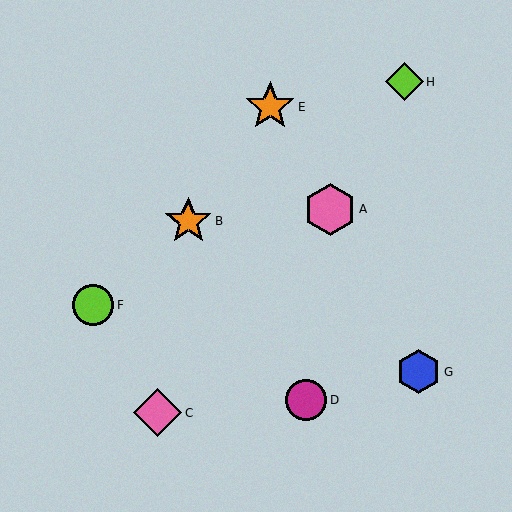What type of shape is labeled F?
Shape F is a lime circle.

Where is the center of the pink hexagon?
The center of the pink hexagon is at (330, 209).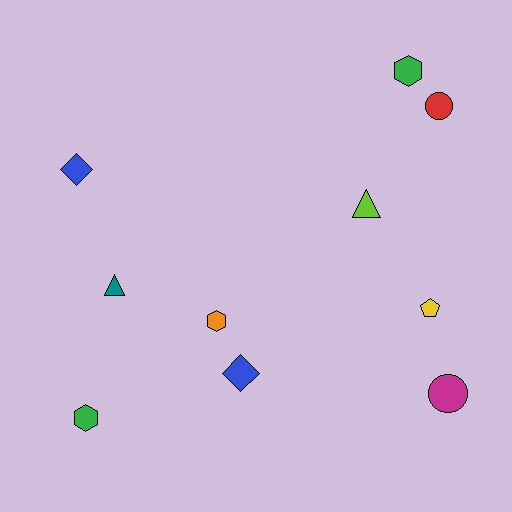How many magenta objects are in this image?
There is 1 magenta object.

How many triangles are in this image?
There are 2 triangles.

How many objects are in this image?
There are 10 objects.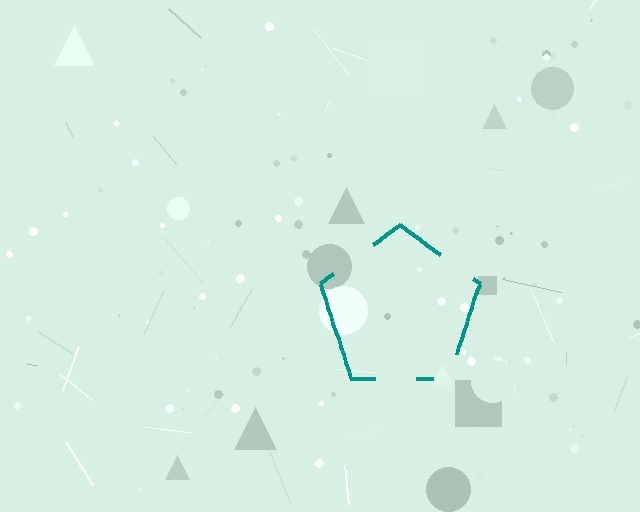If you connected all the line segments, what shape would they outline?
They would outline a pentagon.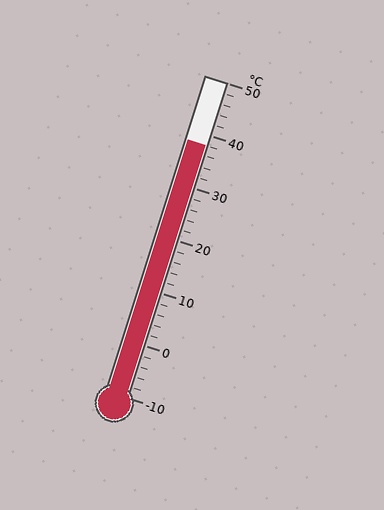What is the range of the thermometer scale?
The thermometer scale ranges from -10°C to 50°C.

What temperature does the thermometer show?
The thermometer shows approximately 38°C.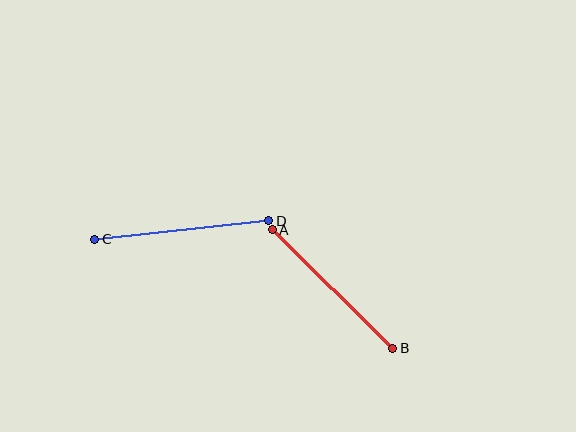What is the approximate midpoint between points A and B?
The midpoint is at approximately (332, 289) pixels.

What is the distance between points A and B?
The distance is approximately 169 pixels.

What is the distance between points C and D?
The distance is approximately 175 pixels.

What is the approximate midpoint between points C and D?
The midpoint is at approximately (182, 230) pixels.